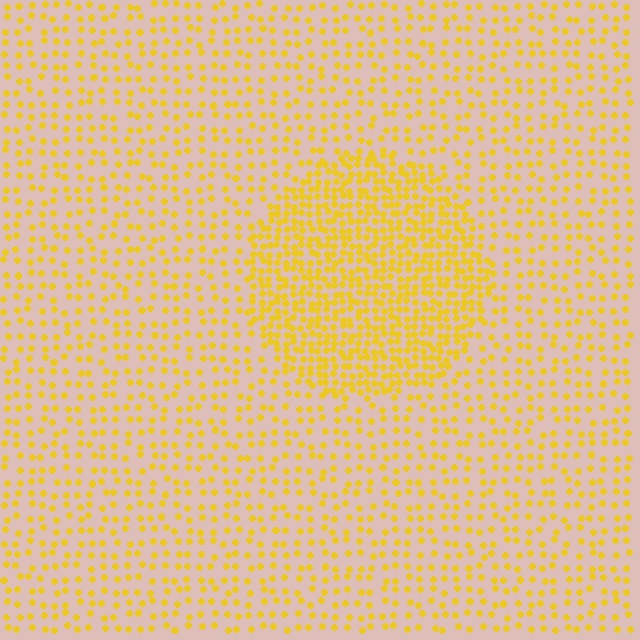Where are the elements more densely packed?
The elements are more densely packed inside the circle boundary.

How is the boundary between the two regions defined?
The boundary is defined by a change in element density (approximately 2.3x ratio). All elements are the same color, size, and shape.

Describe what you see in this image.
The image contains small yellow elements arranged at two different densities. A circle-shaped region is visible where the elements are more densely packed than the surrounding area.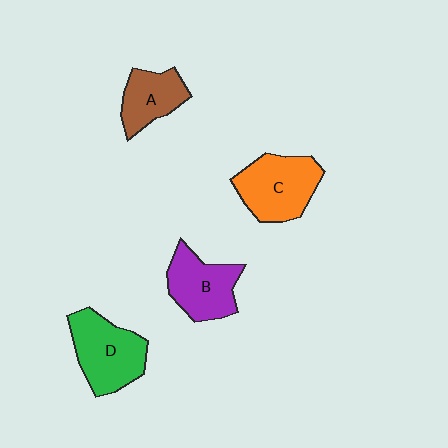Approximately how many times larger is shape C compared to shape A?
Approximately 1.5 times.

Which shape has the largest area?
Shape D (green).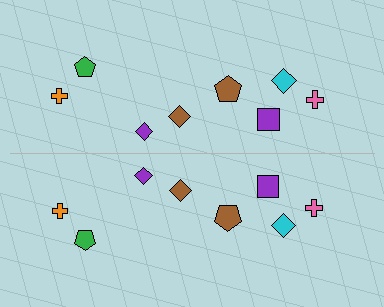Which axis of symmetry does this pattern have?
The pattern has a horizontal axis of symmetry running through the center of the image.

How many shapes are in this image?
There are 16 shapes in this image.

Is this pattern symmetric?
Yes, this pattern has bilateral (reflection) symmetry.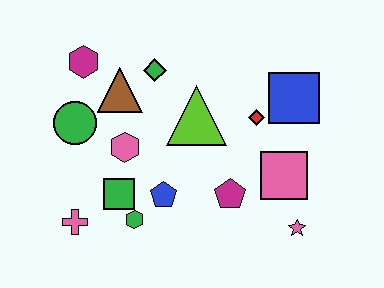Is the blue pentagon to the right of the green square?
Yes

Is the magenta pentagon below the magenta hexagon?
Yes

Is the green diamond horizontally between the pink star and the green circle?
Yes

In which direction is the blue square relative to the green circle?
The blue square is to the right of the green circle.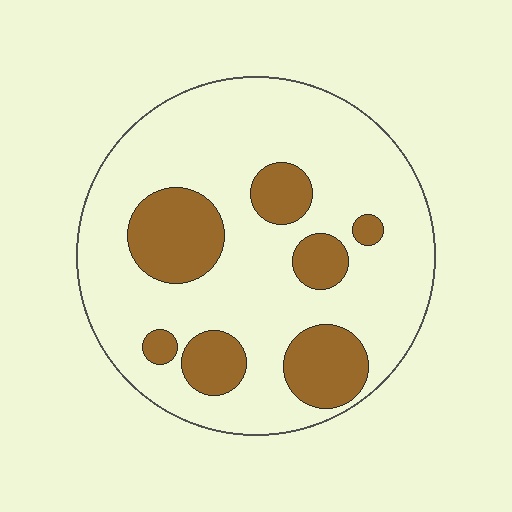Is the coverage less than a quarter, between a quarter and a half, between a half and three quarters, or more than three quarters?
Less than a quarter.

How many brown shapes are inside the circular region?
7.